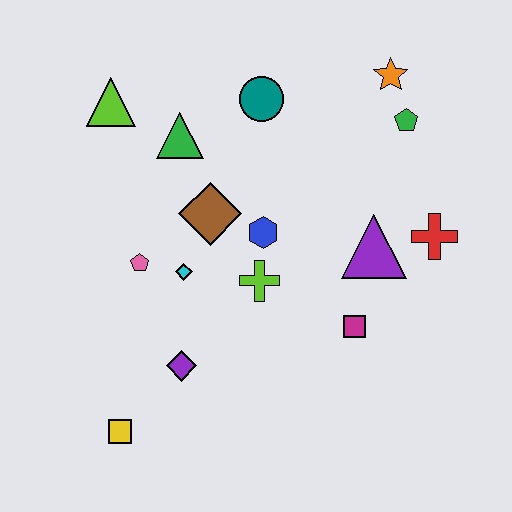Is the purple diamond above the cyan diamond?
No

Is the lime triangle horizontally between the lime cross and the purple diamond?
No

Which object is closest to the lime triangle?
The green triangle is closest to the lime triangle.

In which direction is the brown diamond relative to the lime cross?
The brown diamond is above the lime cross.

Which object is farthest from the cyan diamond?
The orange star is farthest from the cyan diamond.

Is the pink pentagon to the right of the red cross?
No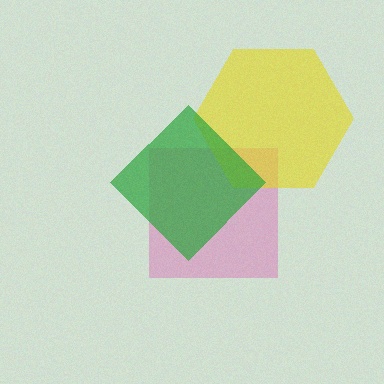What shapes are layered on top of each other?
The layered shapes are: a pink square, a yellow hexagon, a green diamond.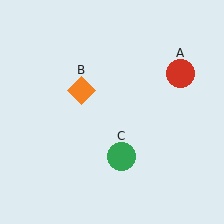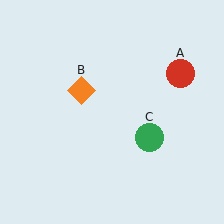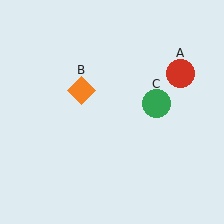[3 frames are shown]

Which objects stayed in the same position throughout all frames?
Red circle (object A) and orange diamond (object B) remained stationary.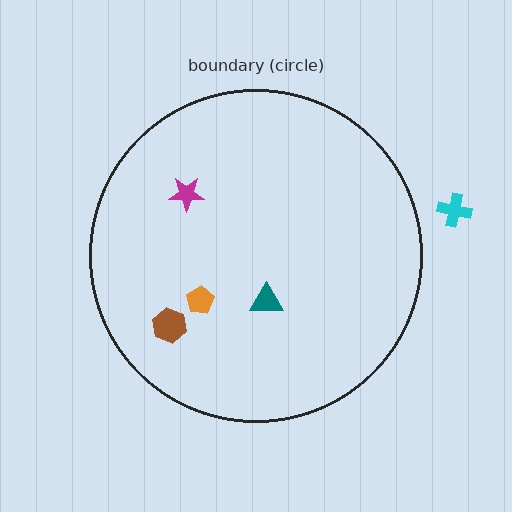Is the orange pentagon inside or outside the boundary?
Inside.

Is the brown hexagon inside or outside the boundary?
Inside.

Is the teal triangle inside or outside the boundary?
Inside.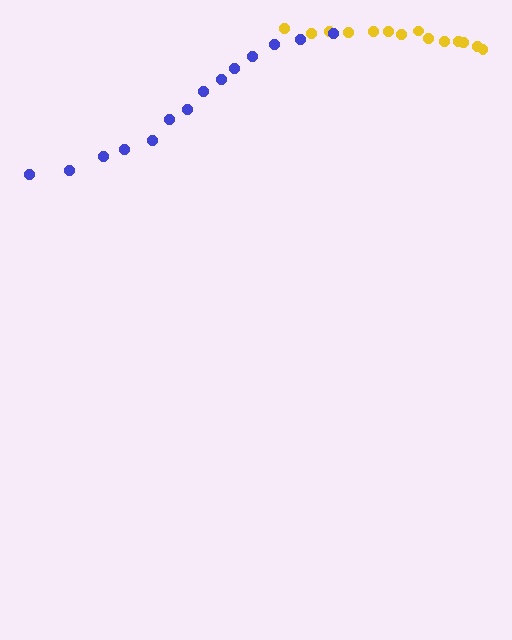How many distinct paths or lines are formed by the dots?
There are 2 distinct paths.